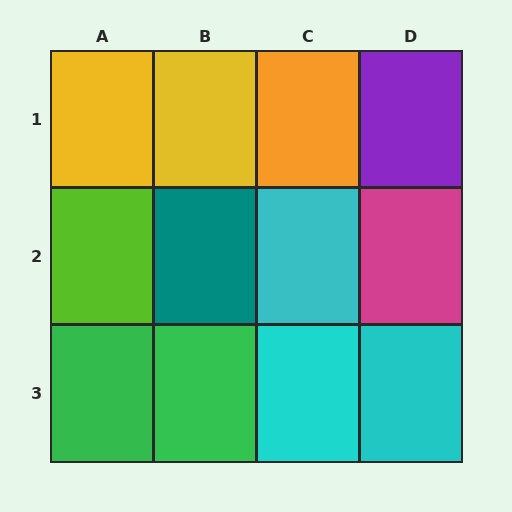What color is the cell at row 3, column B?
Green.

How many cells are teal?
1 cell is teal.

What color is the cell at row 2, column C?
Cyan.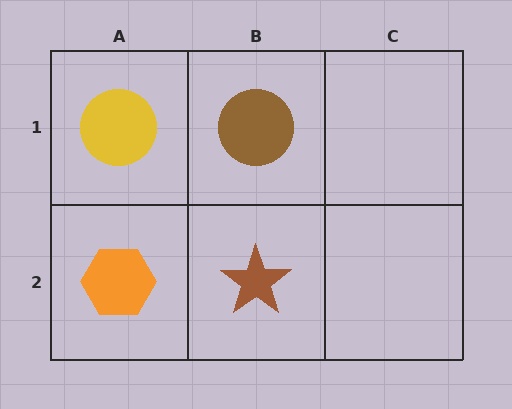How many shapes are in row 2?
2 shapes.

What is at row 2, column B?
A brown star.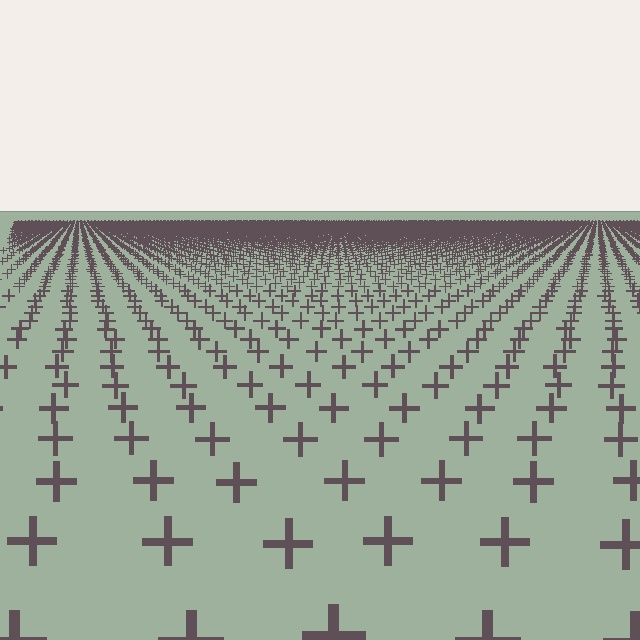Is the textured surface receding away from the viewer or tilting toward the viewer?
The surface is receding away from the viewer. Texture elements get smaller and denser toward the top.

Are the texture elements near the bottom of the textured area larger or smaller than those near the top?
Larger. Near the bottom, elements are closer to the viewer and appear at a bigger on-screen size.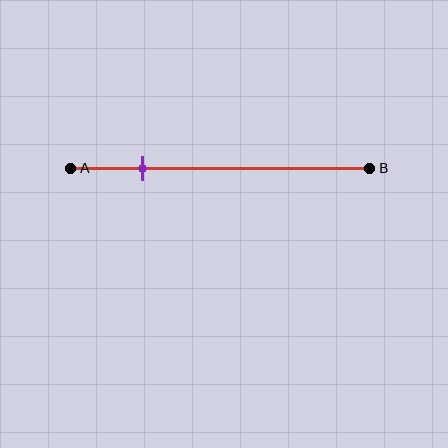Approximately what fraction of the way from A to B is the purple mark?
The purple mark is approximately 25% of the way from A to B.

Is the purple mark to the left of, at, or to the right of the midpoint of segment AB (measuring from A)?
The purple mark is to the left of the midpoint of segment AB.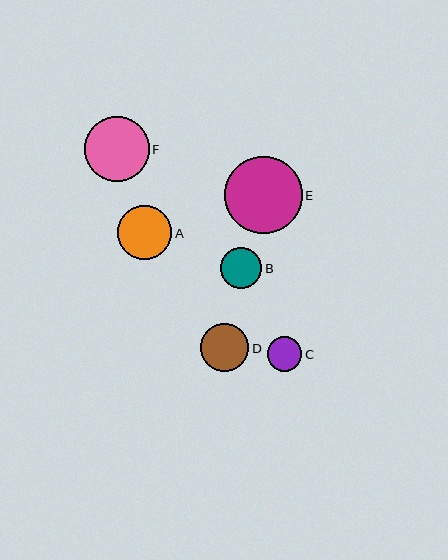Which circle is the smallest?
Circle C is the smallest with a size of approximately 34 pixels.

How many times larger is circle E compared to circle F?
Circle E is approximately 1.2 times the size of circle F.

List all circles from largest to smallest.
From largest to smallest: E, F, A, D, B, C.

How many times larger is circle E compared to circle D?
Circle E is approximately 1.6 times the size of circle D.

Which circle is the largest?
Circle E is the largest with a size of approximately 77 pixels.